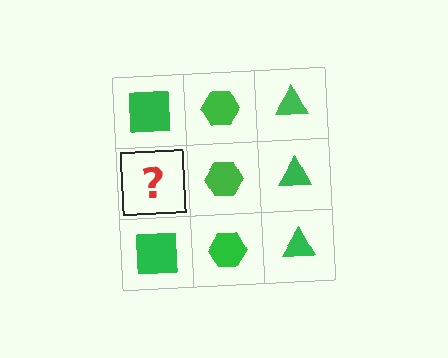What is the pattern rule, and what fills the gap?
The rule is that each column has a consistent shape. The gap should be filled with a green square.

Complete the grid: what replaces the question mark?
The question mark should be replaced with a green square.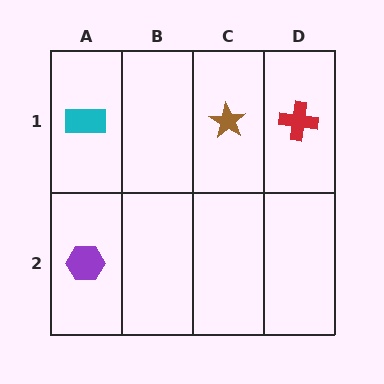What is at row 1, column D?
A red cross.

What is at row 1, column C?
A brown star.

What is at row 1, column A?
A cyan rectangle.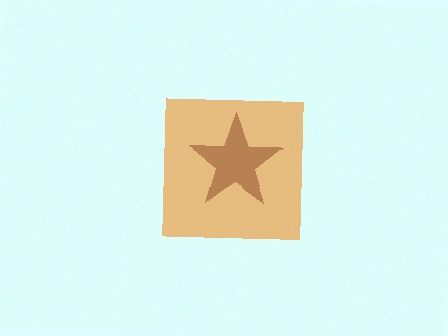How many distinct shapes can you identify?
There are 2 distinct shapes: an orange square, a brown star.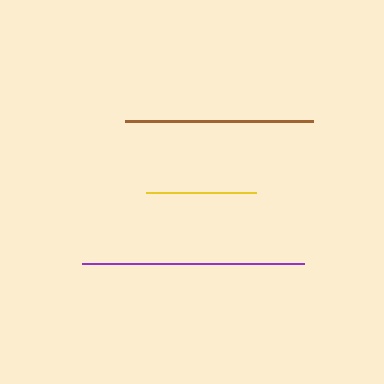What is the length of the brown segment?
The brown segment is approximately 187 pixels long.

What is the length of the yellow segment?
The yellow segment is approximately 109 pixels long.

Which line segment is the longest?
The purple line is the longest at approximately 222 pixels.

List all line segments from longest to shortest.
From longest to shortest: purple, brown, yellow.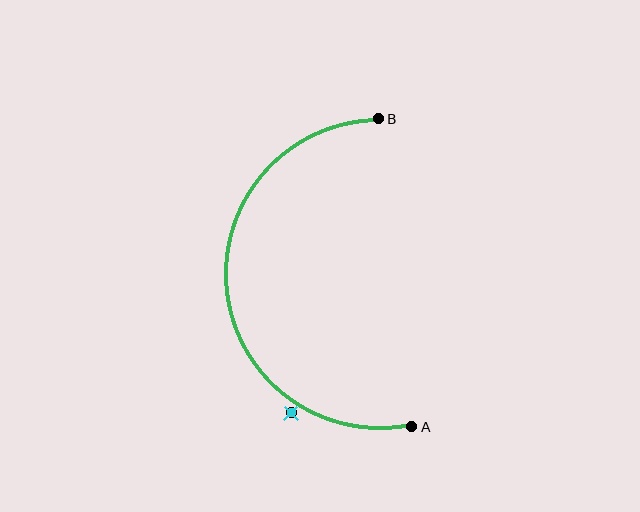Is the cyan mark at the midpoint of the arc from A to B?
No — the cyan mark does not lie on the arc at all. It sits slightly outside the curve.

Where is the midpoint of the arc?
The arc midpoint is the point on the curve farthest from the straight line joining A and B. It sits to the left of that line.